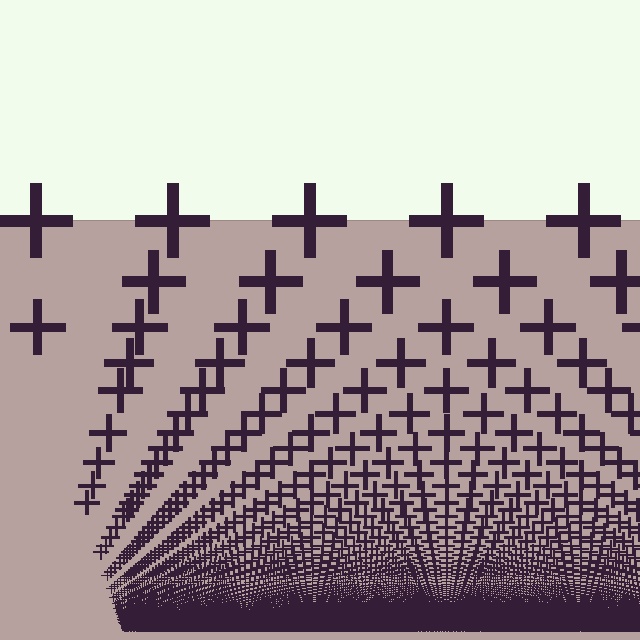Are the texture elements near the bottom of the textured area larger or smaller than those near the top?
Smaller. The gradient is inverted — elements near the bottom are smaller and denser.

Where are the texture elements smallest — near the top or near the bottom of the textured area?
Near the bottom.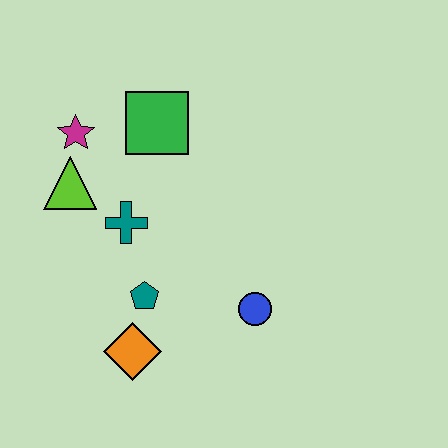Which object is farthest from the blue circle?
The magenta star is farthest from the blue circle.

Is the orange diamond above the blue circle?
No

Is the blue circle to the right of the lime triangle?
Yes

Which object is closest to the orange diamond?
The teal pentagon is closest to the orange diamond.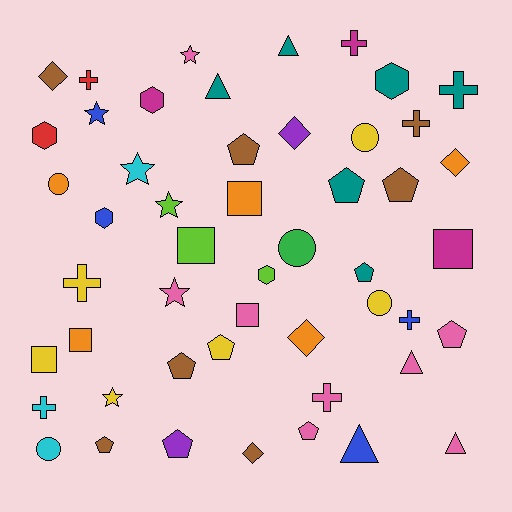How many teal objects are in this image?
There are 6 teal objects.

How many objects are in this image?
There are 50 objects.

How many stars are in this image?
There are 6 stars.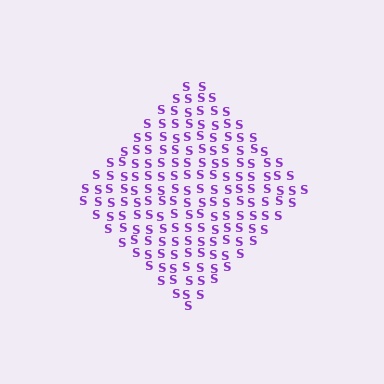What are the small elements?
The small elements are letter S's.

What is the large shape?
The large shape is a diamond.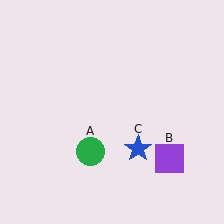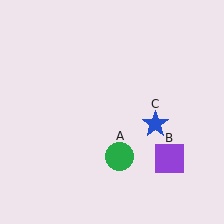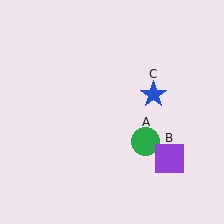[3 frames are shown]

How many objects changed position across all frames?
2 objects changed position: green circle (object A), blue star (object C).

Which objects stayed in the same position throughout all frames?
Purple square (object B) remained stationary.